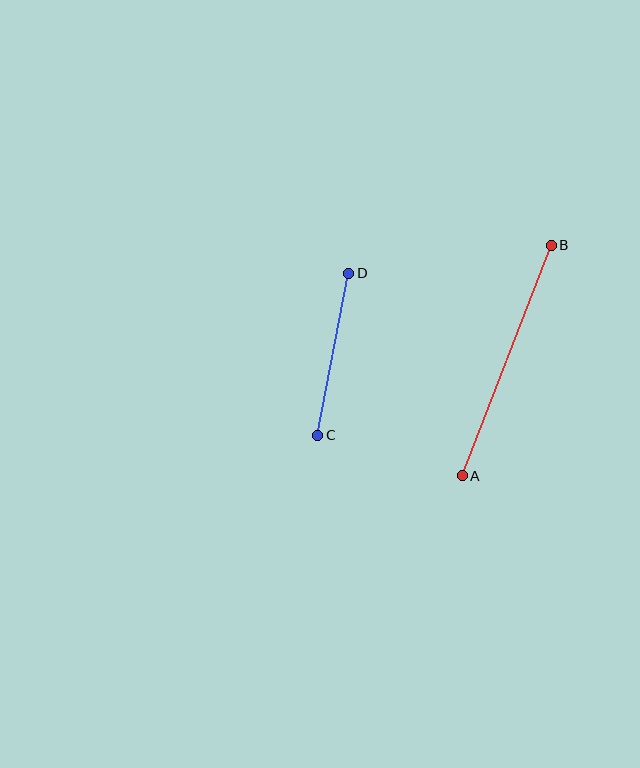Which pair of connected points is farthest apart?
Points A and B are farthest apart.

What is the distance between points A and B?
The distance is approximately 247 pixels.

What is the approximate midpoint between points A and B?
The midpoint is at approximately (507, 360) pixels.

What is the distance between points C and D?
The distance is approximately 165 pixels.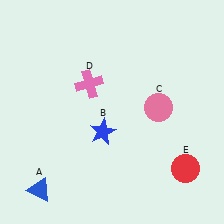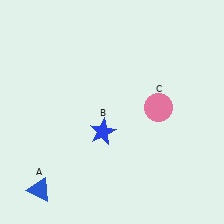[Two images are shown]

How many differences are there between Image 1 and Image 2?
There are 2 differences between the two images.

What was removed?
The red circle (E), the pink cross (D) were removed in Image 2.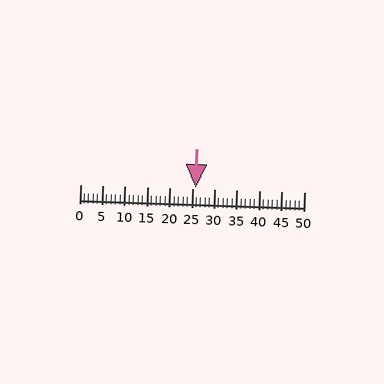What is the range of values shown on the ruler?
The ruler shows values from 0 to 50.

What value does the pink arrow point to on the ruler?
The pink arrow points to approximately 26.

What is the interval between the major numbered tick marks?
The major tick marks are spaced 5 units apart.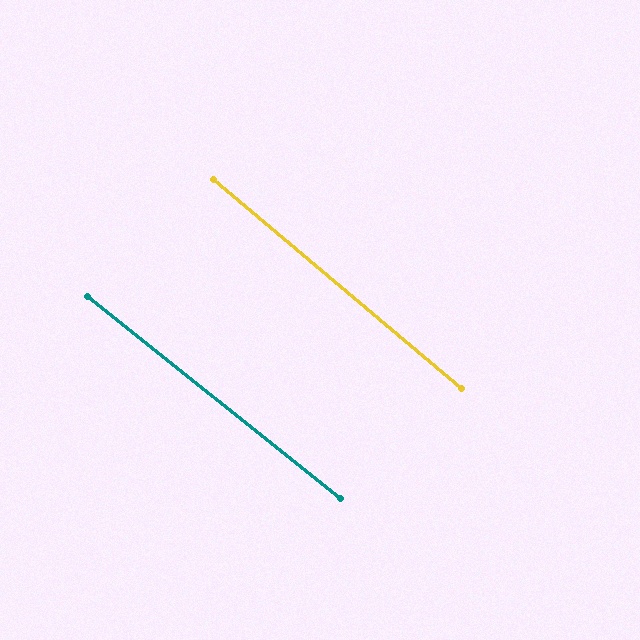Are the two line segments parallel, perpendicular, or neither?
Parallel — their directions differ by only 1.3°.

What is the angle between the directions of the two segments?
Approximately 1 degree.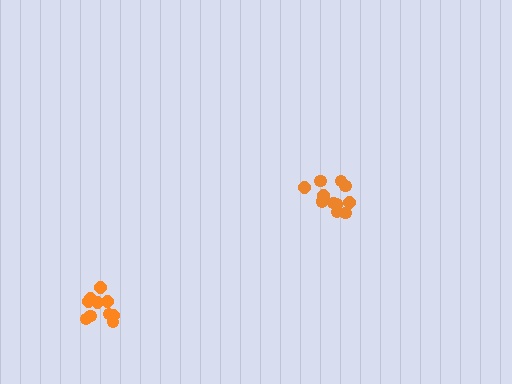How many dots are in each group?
Group 1: 11 dots, Group 2: 10 dots (21 total).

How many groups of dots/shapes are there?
There are 2 groups.